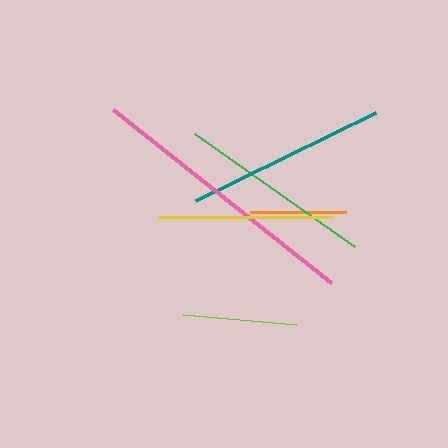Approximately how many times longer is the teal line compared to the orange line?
The teal line is approximately 2.1 times the length of the orange line.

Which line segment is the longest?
The pink line is the longest at approximately 279 pixels.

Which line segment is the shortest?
The orange line is the shortest at approximately 96 pixels.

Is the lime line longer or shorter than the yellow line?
The yellow line is longer than the lime line.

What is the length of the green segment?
The green segment is approximately 196 pixels long.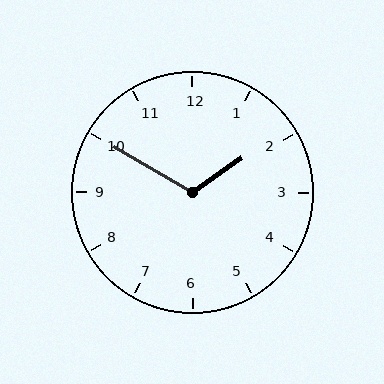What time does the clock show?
1:50.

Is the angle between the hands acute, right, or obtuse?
It is obtuse.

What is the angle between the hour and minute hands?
Approximately 115 degrees.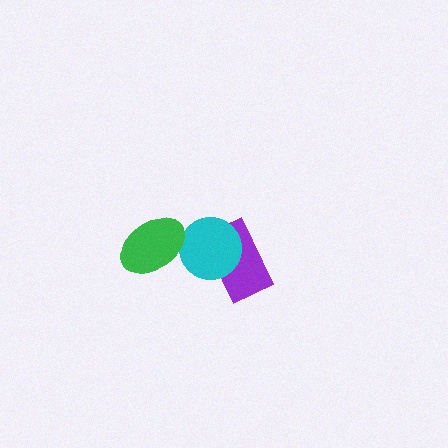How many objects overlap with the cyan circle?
2 objects overlap with the cyan circle.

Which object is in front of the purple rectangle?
The cyan circle is in front of the purple rectangle.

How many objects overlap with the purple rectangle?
1 object overlaps with the purple rectangle.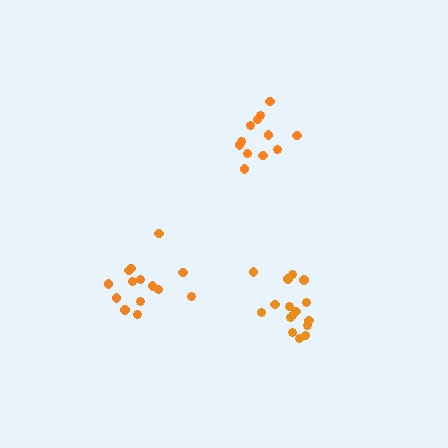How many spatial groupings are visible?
There are 3 spatial groupings.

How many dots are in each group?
Group 1: 16 dots, Group 2: 14 dots, Group 3: 12 dots (42 total).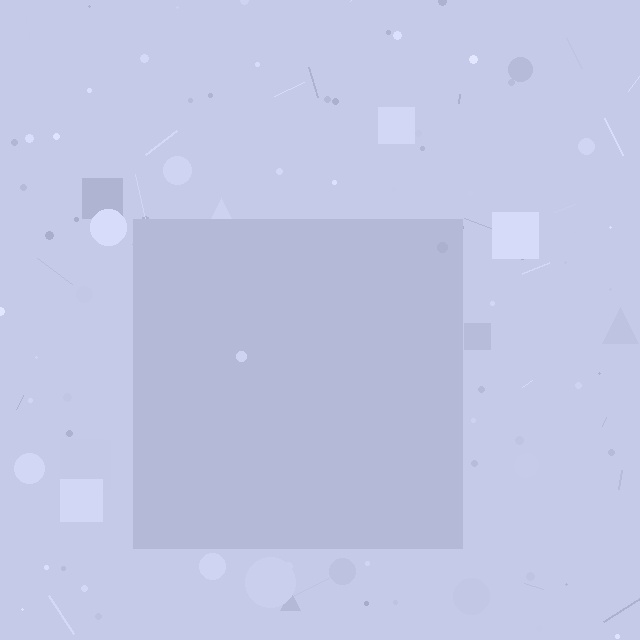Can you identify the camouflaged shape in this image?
The camouflaged shape is a square.